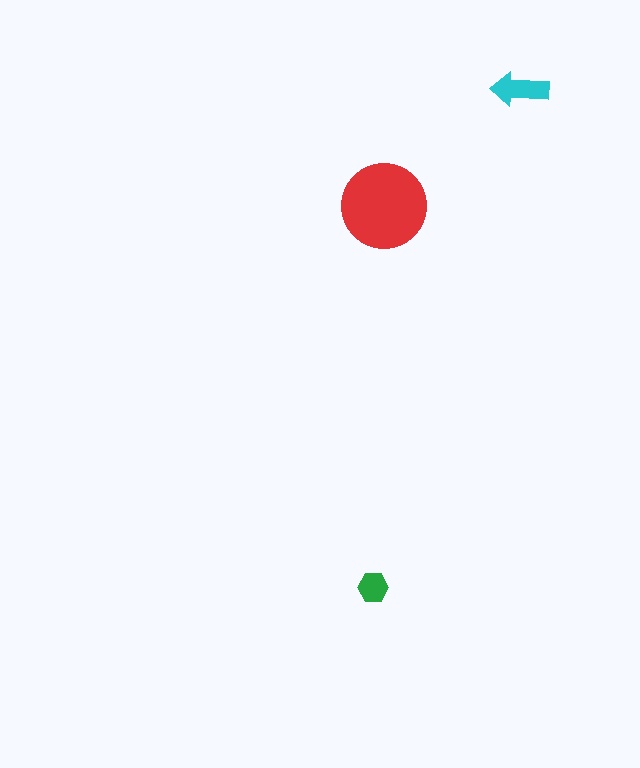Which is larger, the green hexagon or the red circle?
The red circle.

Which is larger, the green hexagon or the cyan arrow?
The cyan arrow.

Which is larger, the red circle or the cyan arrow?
The red circle.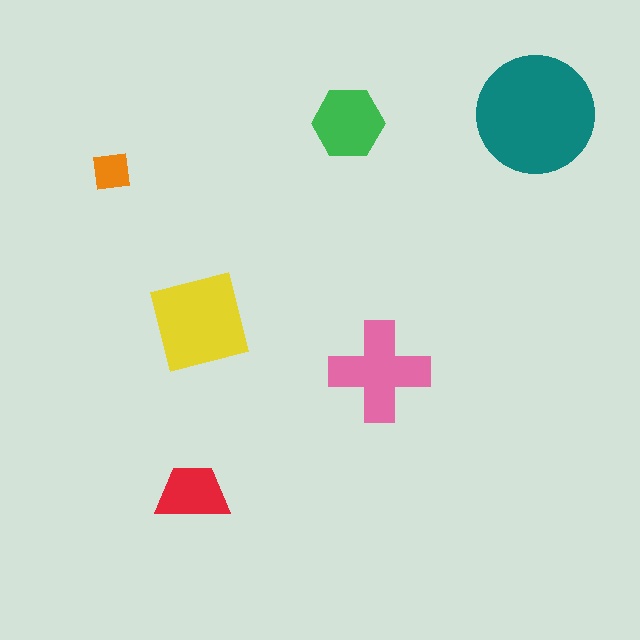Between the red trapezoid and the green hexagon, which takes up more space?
The green hexagon.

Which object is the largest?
The teal circle.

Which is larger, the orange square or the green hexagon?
The green hexagon.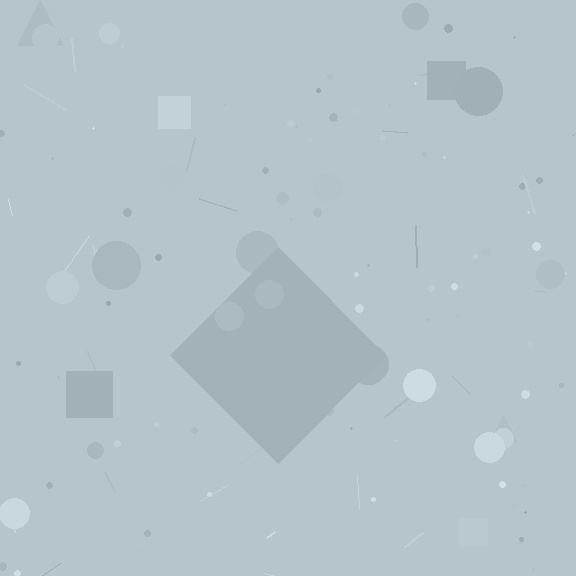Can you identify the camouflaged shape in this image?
The camouflaged shape is a diamond.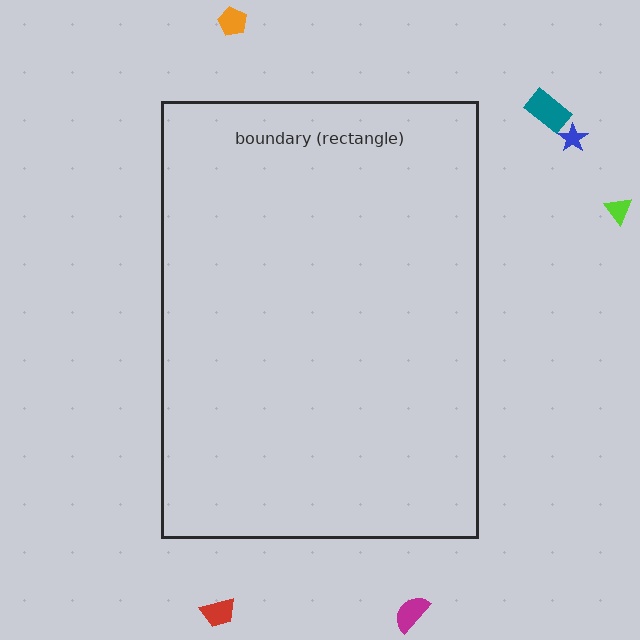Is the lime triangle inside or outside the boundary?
Outside.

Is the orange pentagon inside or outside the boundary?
Outside.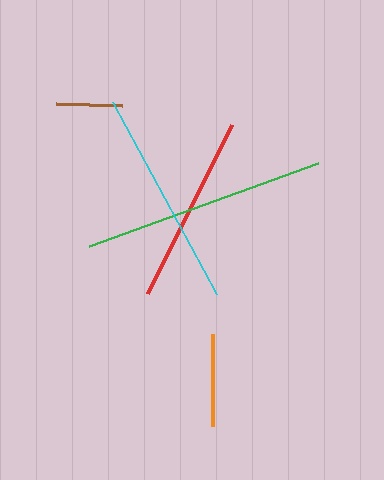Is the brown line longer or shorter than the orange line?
The orange line is longer than the brown line.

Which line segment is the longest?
The green line is the longest at approximately 244 pixels.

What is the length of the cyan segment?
The cyan segment is approximately 218 pixels long.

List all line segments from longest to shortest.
From longest to shortest: green, cyan, red, orange, brown.